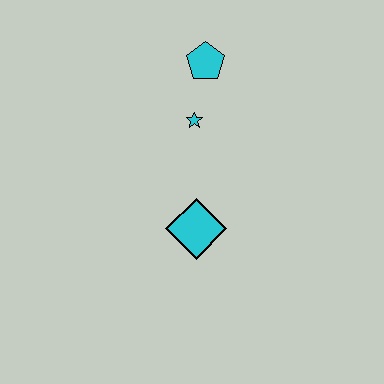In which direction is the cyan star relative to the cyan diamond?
The cyan star is above the cyan diamond.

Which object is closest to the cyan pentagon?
The cyan star is closest to the cyan pentagon.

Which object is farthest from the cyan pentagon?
The cyan diamond is farthest from the cyan pentagon.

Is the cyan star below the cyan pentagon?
Yes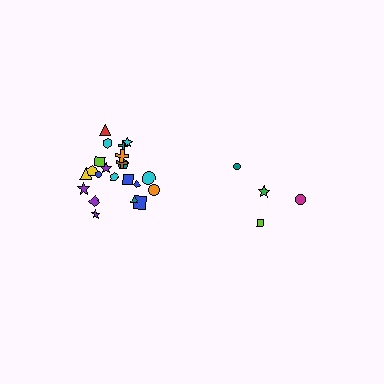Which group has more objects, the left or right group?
The left group.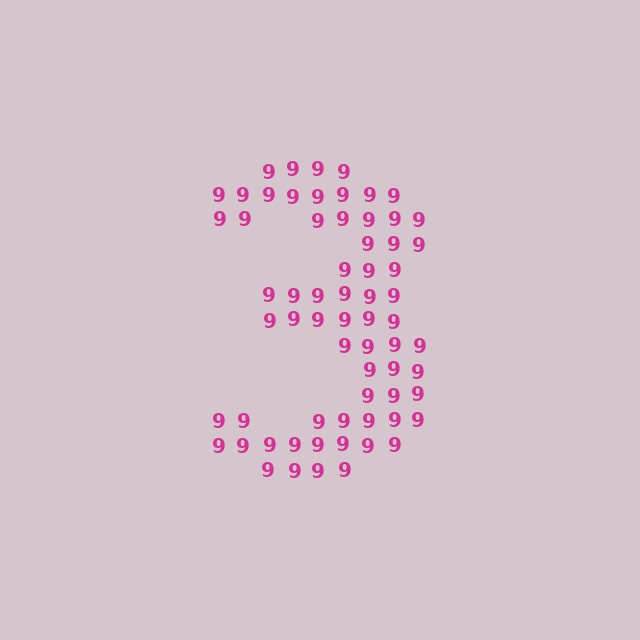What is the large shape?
The large shape is the digit 3.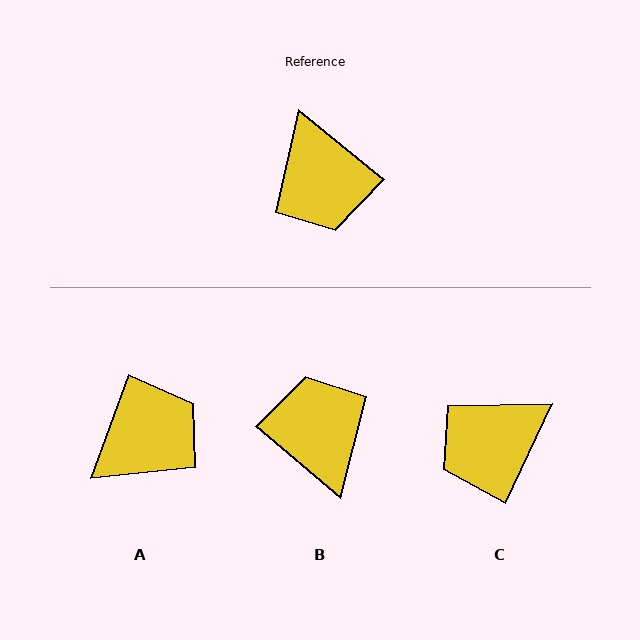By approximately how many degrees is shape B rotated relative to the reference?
Approximately 178 degrees counter-clockwise.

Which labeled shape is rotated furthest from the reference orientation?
B, about 178 degrees away.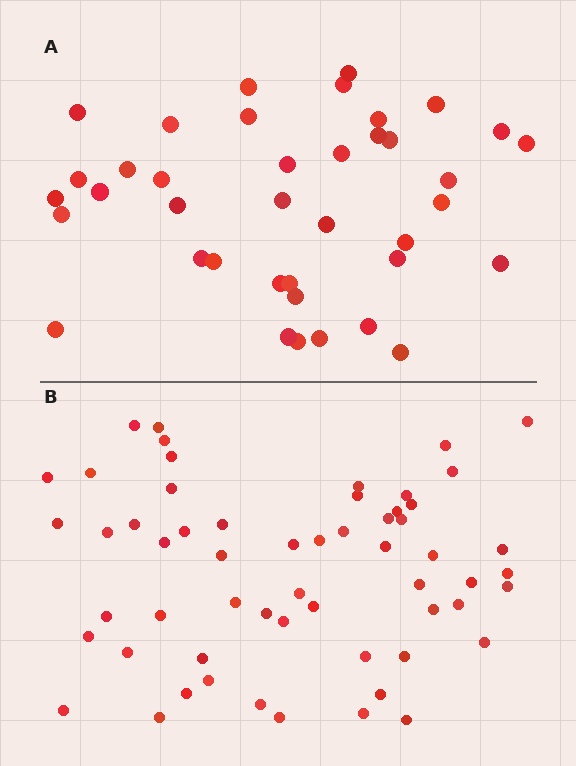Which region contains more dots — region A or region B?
Region B (the bottom region) has more dots.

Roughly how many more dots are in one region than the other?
Region B has approximately 20 more dots than region A.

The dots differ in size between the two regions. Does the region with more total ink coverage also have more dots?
No. Region A has more total ink coverage because its dots are larger, but region B actually contains more individual dots. Total area can be misleading — the number of items is what matters here.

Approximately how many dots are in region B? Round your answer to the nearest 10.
About 60 dots. (The exact count is 58, which rounds to 60.)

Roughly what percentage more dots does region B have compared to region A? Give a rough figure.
About 50% more.